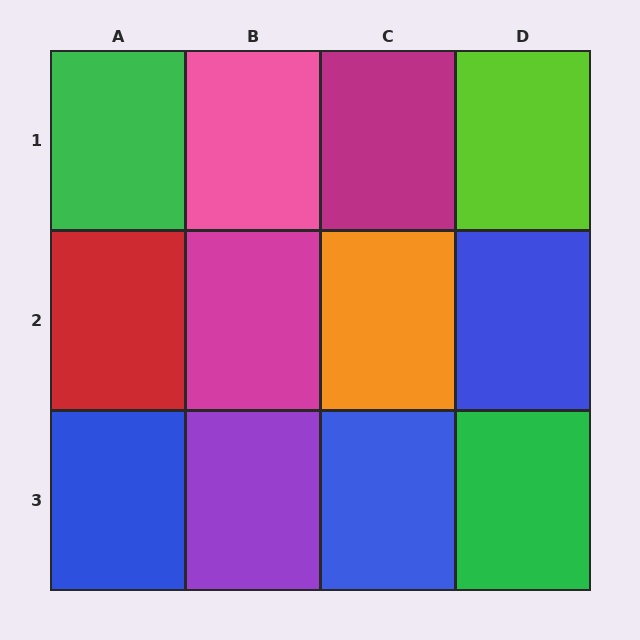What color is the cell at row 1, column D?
Lime.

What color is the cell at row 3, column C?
Blue.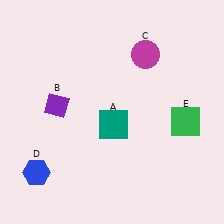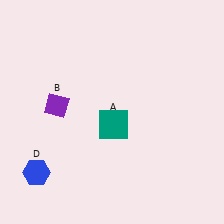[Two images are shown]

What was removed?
The magenta circle (C), the green square (E) were removed in Image 2.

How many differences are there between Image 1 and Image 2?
There are 2 differences between the two images.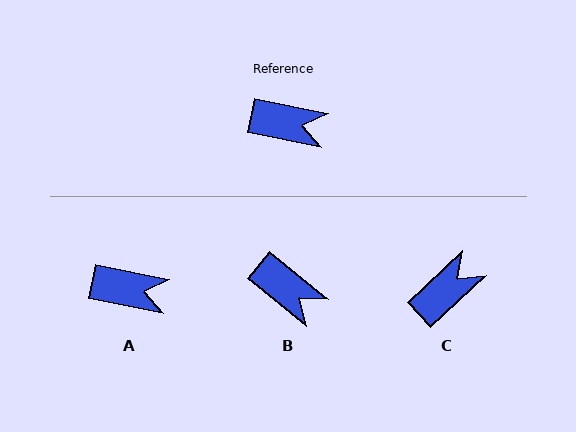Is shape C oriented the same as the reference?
No, it is off by about 54 degrees.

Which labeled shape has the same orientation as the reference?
A.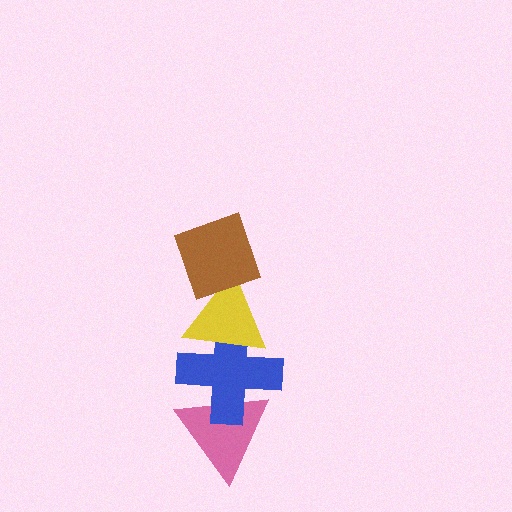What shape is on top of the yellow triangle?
The brown diamond is on top of the yellow triangle.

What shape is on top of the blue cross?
The yellow triangle is on top of the blue cross.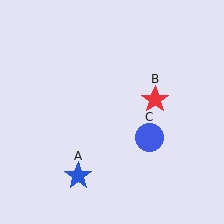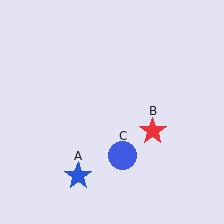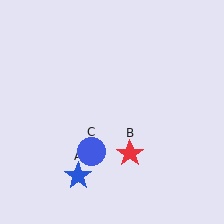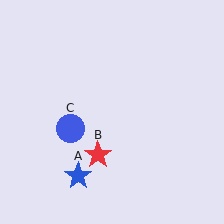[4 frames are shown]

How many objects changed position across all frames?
2 objects changed position: red star (object B), blue circle (object C).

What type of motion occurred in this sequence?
The red star (object B), blue circle (object C) rotated clockwise around the center of the scene.